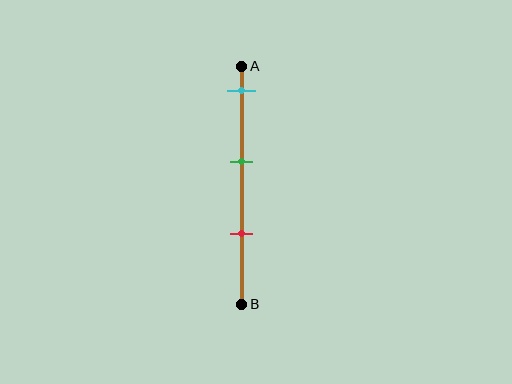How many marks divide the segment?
There are 3 marks dividing the segment.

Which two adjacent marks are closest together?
The green and red marks are the closest adjacent pair.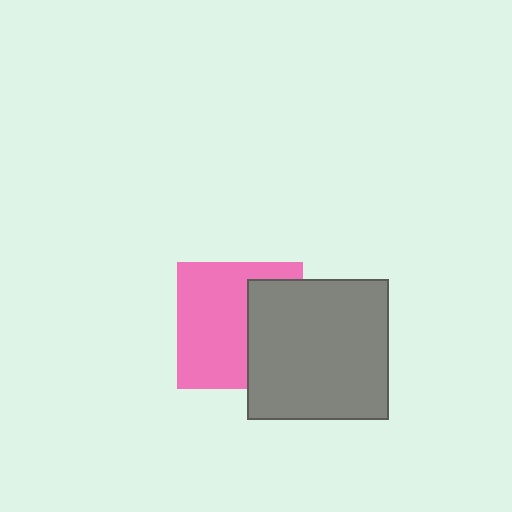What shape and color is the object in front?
The object in front is a gray square.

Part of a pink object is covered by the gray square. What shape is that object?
It is a square.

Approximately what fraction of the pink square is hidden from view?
Roughly 38% of the pink square is hidden behind the gray square.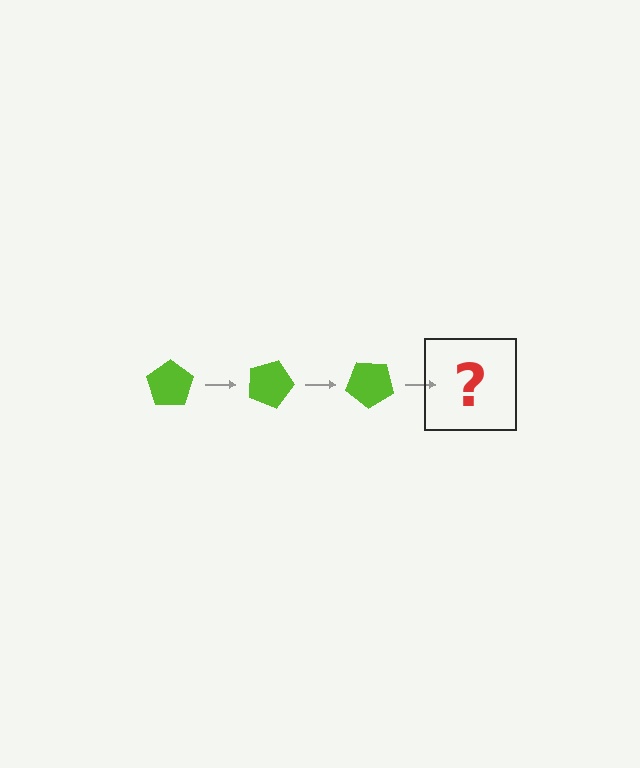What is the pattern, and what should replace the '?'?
The pattern is that the pentagon rotates 20 degrees each step. The '?' should be a lime pentagon rotated 60 degrees.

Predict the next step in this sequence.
The next step is a lime pentagon rotated 60 degrees.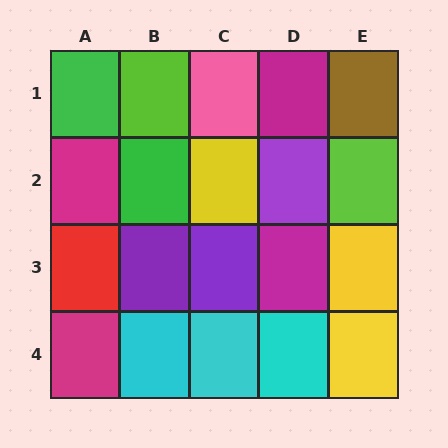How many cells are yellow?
3 cells are yellow.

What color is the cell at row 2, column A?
Magenta.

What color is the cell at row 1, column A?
Green.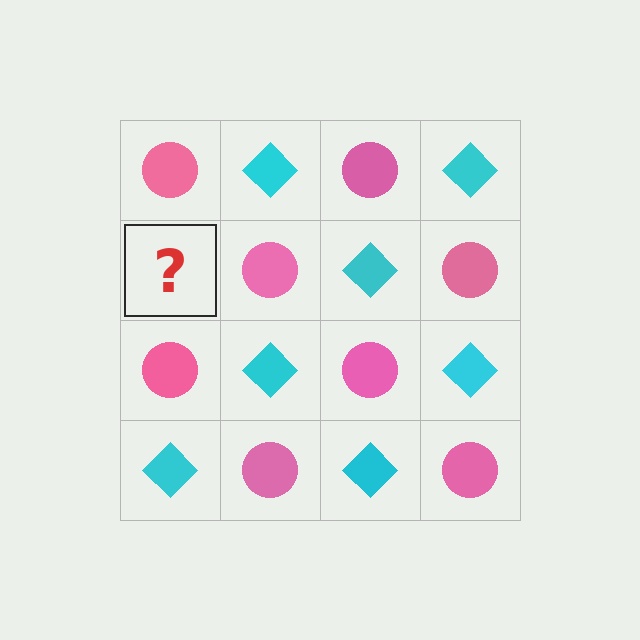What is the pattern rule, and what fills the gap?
The rule is that it alternates pink circle and cyan diamond in a checkerboard pattern. The gap should be filled with a cyan diamond.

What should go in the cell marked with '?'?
The missing cell should contain a cyan diamond.